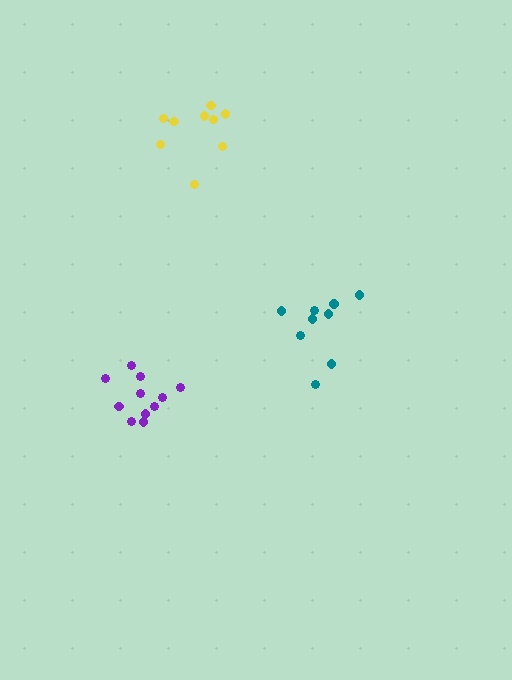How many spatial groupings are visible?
There are 3 spatial groupings.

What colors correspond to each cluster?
The clusters are colored: yellow, purple, teal.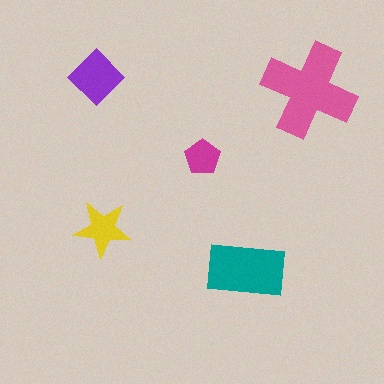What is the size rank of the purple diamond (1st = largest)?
3rd.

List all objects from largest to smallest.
The pink cross, the teal rectangle, the purple diamond, the yellow star, the magenta pentagon.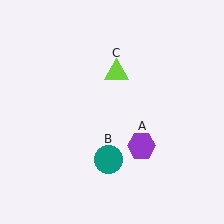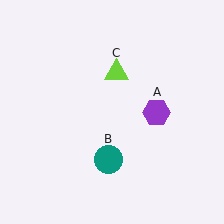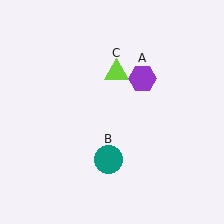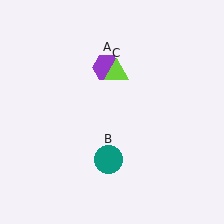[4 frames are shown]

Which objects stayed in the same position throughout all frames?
Teal circle (object B) and lime triangle (object C) remained stationary.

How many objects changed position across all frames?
1 object changed position: purple hexagon (object A).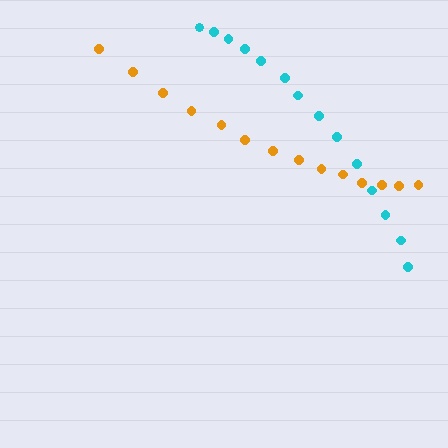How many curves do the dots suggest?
There are 2 distinct paths.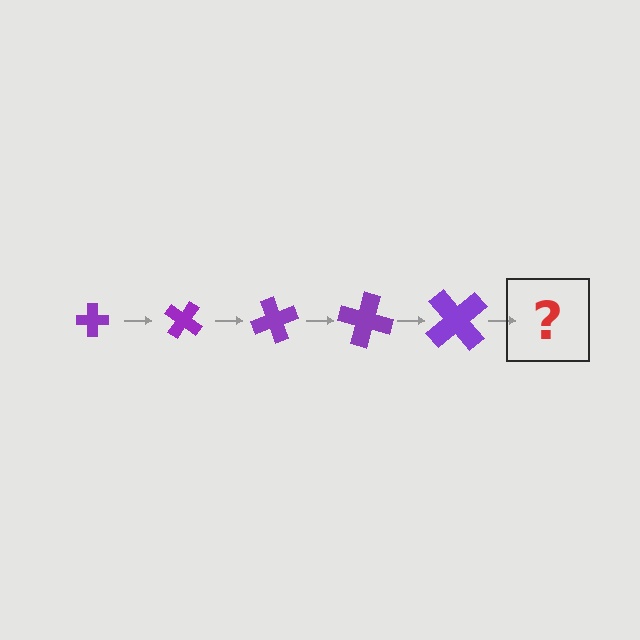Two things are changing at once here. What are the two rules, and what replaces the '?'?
The two rules are that the cross grows larger each step and it rotates 35 degrees each step. The '?' should be a cross, larger than the previous one and rotated 175 degrees from the start.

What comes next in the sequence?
The next element should be a cross, larger than the previous one and rotated 175 degrees from the start.